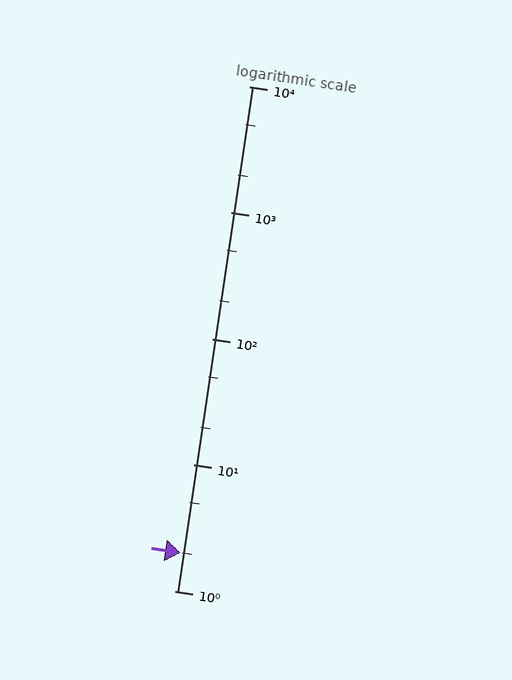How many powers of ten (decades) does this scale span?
The scale spans 4 decades, from 1 to 10000.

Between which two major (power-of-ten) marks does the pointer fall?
The pointer is between 1 and 10.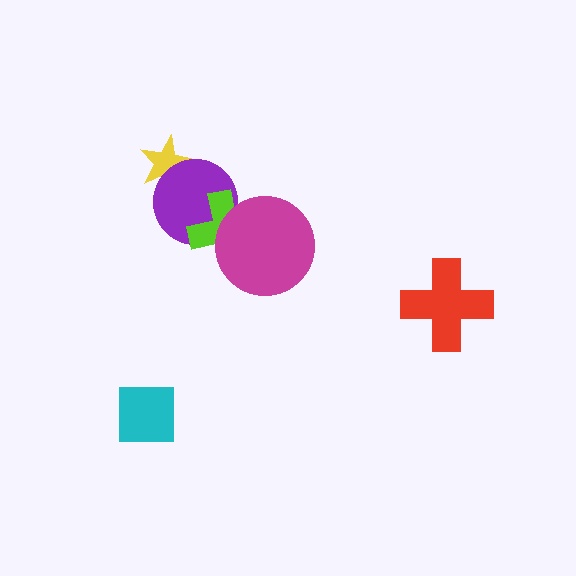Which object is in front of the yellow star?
The purple circle is in front of the yellow star.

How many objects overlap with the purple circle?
3 objects overlap with the purple circle.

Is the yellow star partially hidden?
Yes, it is partially covered by another shape.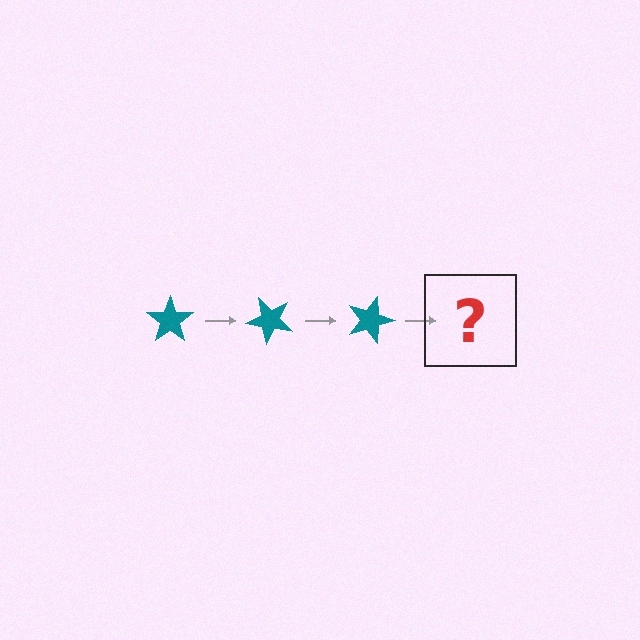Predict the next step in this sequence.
The next step is a teal star rotated 135 degrees.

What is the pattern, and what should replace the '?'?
The pattern is that the star rotates 45 degrees each step. The '?' should be a teal star rotated 135 degrees.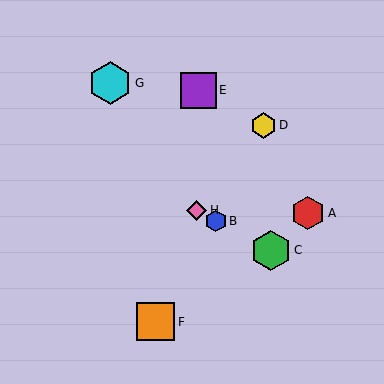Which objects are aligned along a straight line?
Objects B, C, H are aligned along a straight line.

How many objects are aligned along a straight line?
3 objects (B, C, H) are aligned along a straight line.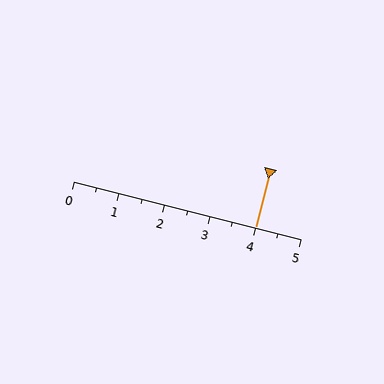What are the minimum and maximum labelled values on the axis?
The axis runs from 0 to 5.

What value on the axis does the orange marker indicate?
The marker indicates approximately 4.